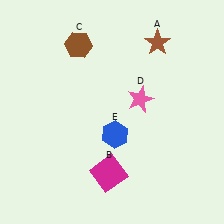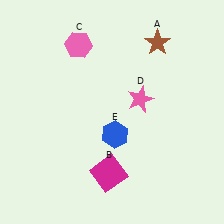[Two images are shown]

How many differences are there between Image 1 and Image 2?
There is 1 difference between the two images.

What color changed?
The hexagon (C) changed from brown in Image 1 to pink in Image 2.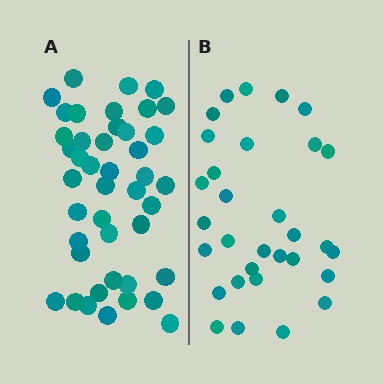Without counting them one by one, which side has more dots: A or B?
Region A (the left region) has more dots.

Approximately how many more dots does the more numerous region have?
Region A has roughly 12 or so more dots than region B.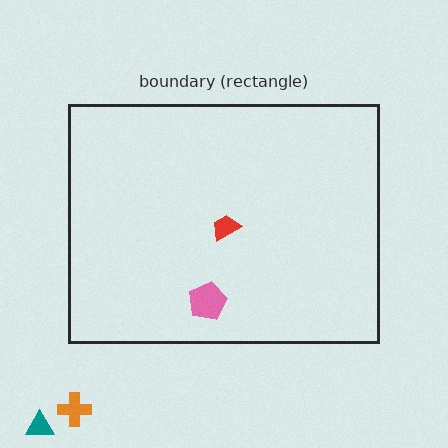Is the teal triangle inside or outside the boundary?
Outside.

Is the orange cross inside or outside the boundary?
Outside.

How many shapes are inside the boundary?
2 inside, 2 outside.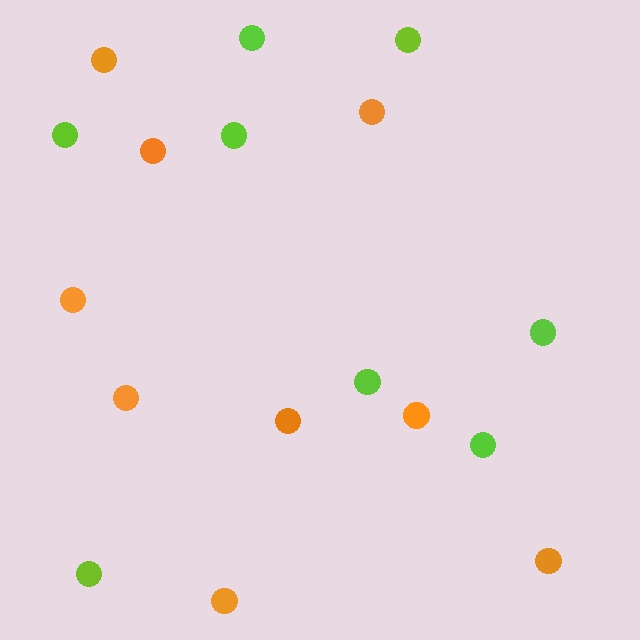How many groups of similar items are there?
There are 2 groups: one group of lime circles (8) and one group of orange circles (9).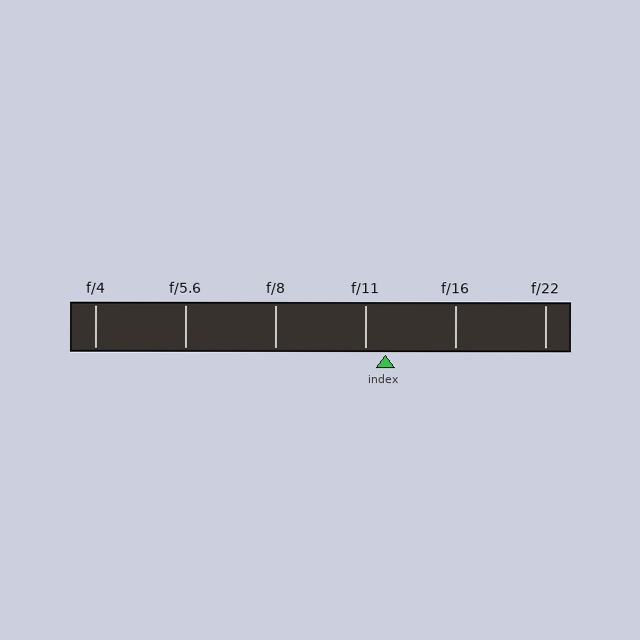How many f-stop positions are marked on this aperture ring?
There are 6 f-stop positions marked.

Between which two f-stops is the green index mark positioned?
The index mark is between f/11 and f/16.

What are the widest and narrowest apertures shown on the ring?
The widest aperture shown is f/4 and the narrowest is f/22.